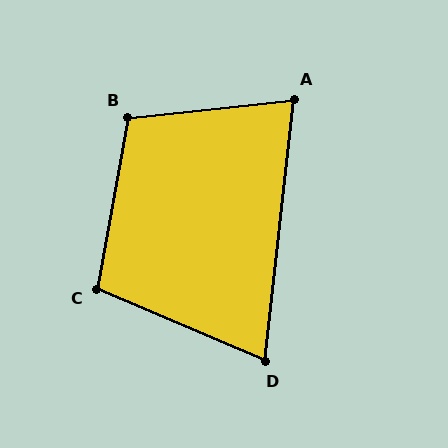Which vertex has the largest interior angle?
B, at approximately 107 degrees.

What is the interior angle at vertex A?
Approximately 77 degrees (acute).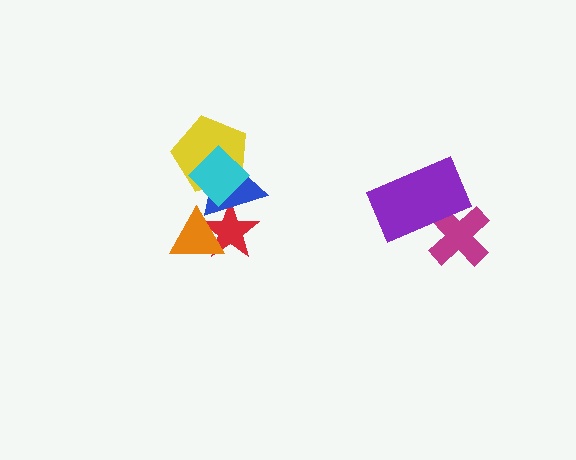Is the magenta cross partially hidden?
Yes, it is partially covered by another shape.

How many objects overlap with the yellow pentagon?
2 objects overlap with the yellow pentagon.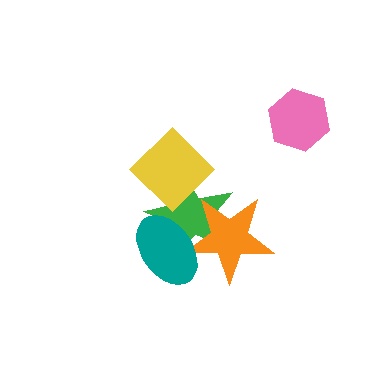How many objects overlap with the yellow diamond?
1 object overlaps with the yellow diamond.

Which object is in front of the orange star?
The teal ellipse is in front of the orange star.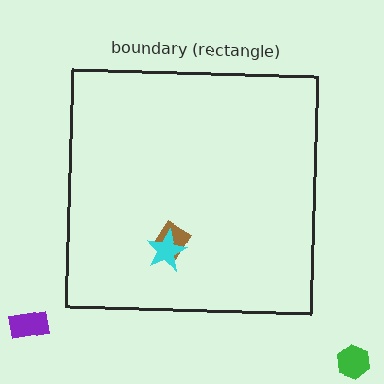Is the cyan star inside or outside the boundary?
Inside.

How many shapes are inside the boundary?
2 inside, 2 outside.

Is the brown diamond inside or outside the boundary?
Inside.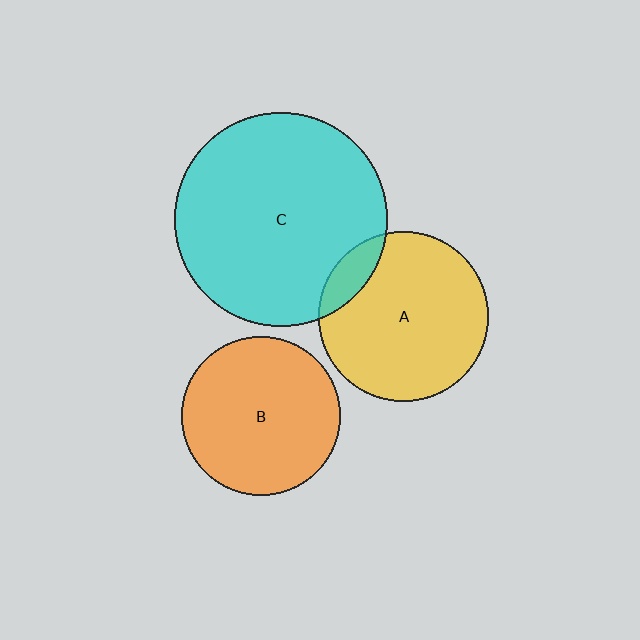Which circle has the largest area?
Circle C (cyan).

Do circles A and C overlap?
Yes.